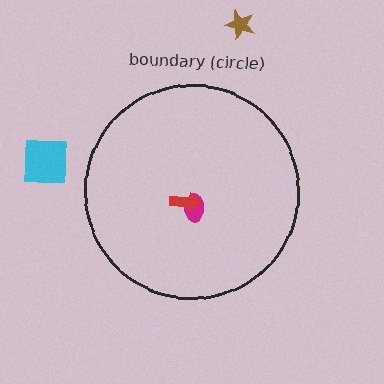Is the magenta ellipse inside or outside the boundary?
Inside.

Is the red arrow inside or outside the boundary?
Inside.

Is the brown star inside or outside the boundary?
Outside.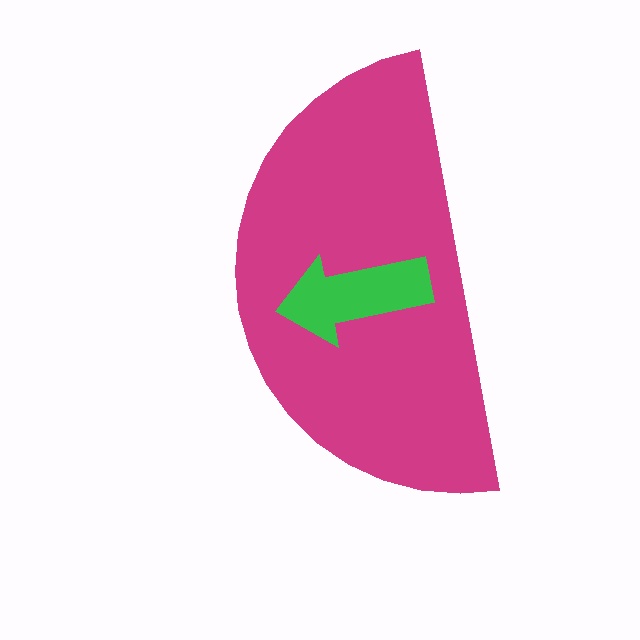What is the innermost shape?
The green arrow.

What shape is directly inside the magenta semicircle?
The green arrow.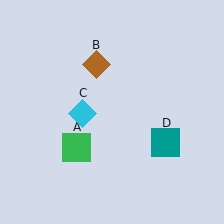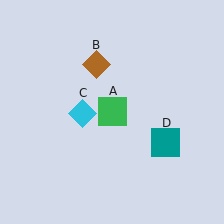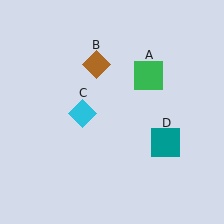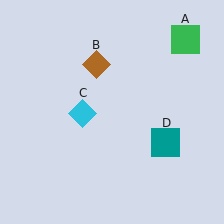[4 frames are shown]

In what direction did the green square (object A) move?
The green square (object A) moved up and to the right.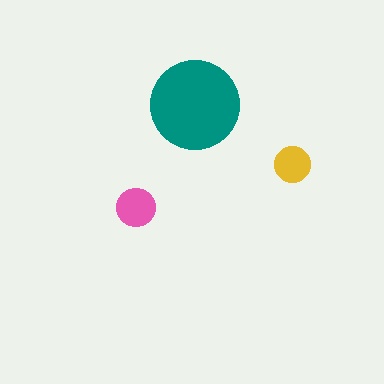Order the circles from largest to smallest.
the teal one, the pink one, the yellow one.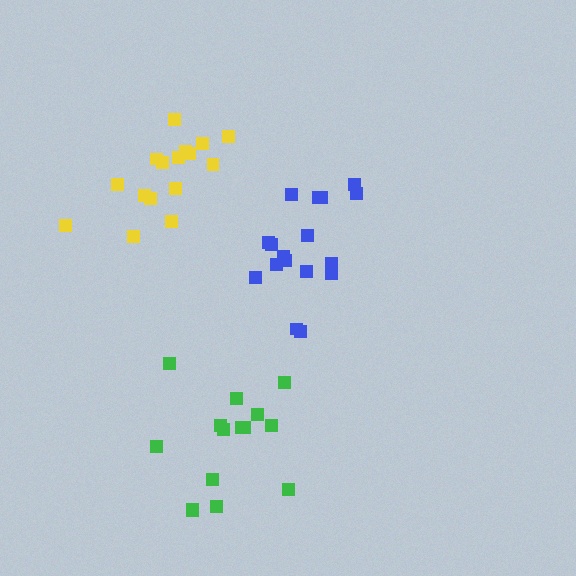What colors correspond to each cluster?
The clusters are colored: yellow, blue, green.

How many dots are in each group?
Group 1: 16 dots, Group 2: 17 dots, Group 3: 15 dots (48 total).